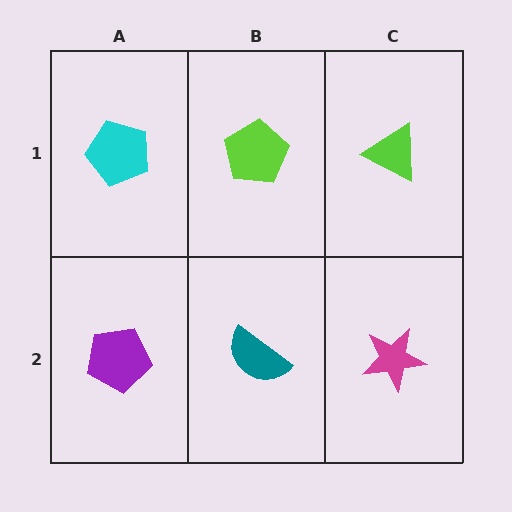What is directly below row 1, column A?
A purple pentagon.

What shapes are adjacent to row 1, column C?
A magenta star (row 2, column C), a lime pentagon (row 1, column B).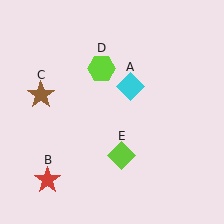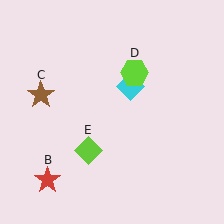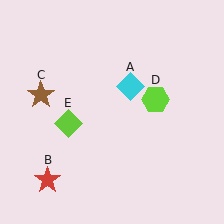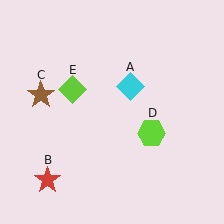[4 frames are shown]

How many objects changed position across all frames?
2 objects changed position: lime hexagon (object D), lime diamond (object E).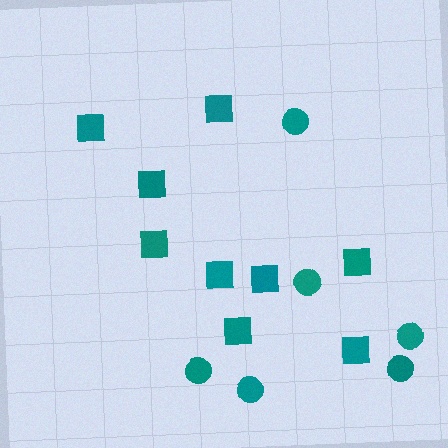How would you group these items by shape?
There are 2 groups: one group of squares (9) and one group of circles (6).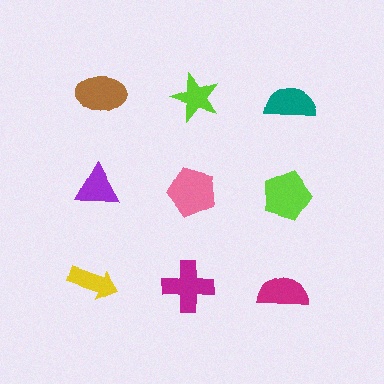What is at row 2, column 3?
A lime pentagon.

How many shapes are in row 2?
3 shapes.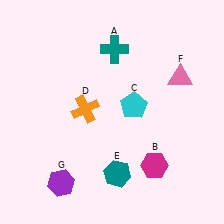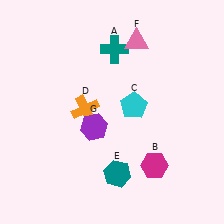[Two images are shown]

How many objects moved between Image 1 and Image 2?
2 objects moved between the two images.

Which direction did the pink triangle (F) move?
The pink triangle (F) moved left.